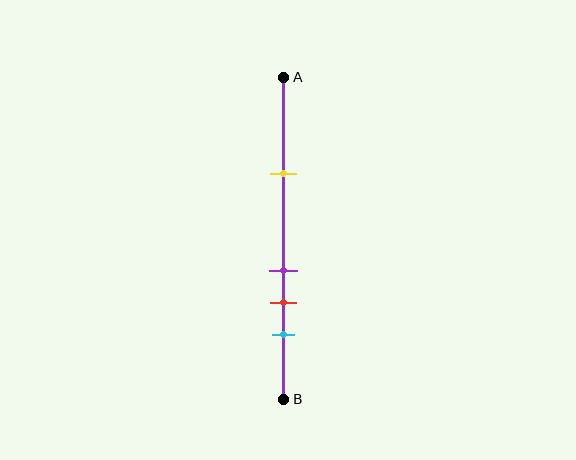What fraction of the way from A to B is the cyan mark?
The cyan mark is approximately 80% (0.8) of the way from A to B.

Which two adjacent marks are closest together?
The purple and red marks are the closest adjacent pair.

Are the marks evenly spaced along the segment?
No, the marks are not evenly spaced.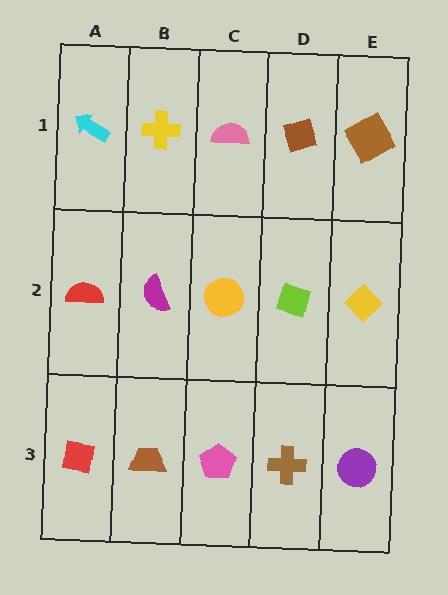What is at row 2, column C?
A yellow circle.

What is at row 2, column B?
A magenta semicircle.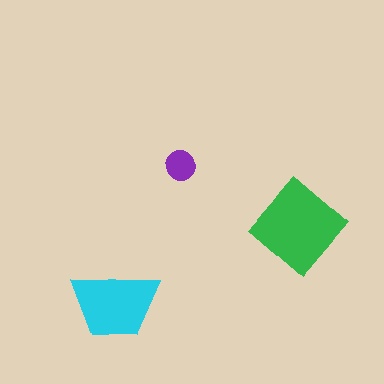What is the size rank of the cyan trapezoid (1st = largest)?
2nd.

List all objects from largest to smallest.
The green diamond, the cyan trapezoid, the purple circle.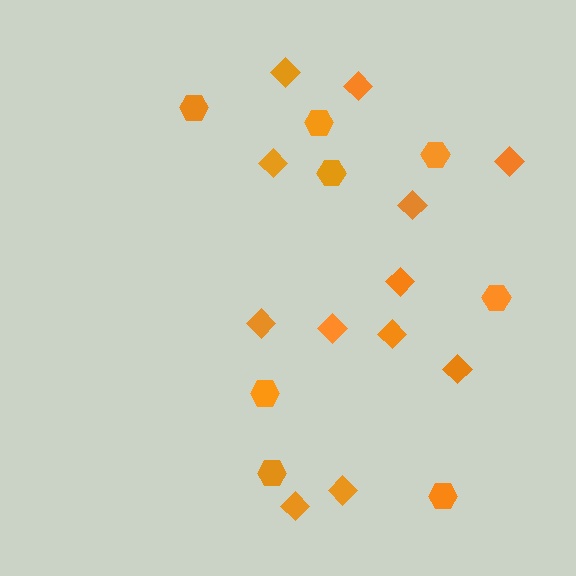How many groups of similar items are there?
There are 2 groups: one group of diamonds (12) and one group of hexagons (8).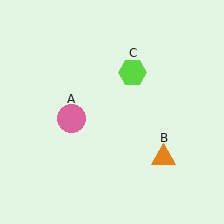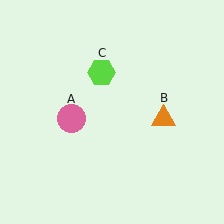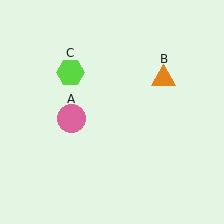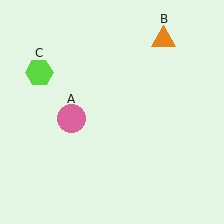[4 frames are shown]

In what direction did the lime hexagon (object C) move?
The lime hexagon (object C) moved left.